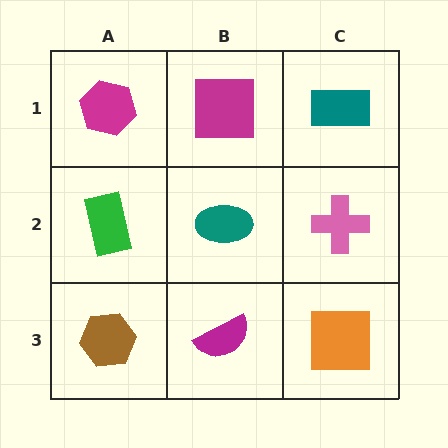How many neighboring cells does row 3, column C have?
2.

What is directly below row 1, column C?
A pink cross.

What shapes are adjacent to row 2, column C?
A teal rectangle (row 1, column C), an orange square (row 3, column C), a teal ellipse (row 2, column B).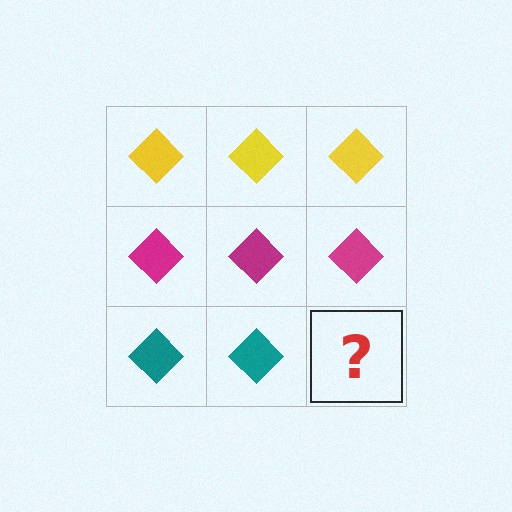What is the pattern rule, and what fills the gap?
The rule is that each row has a consistent color. The gap should be filled with a teal diamond.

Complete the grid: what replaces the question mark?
The question mark should be replaced with a teal diamond.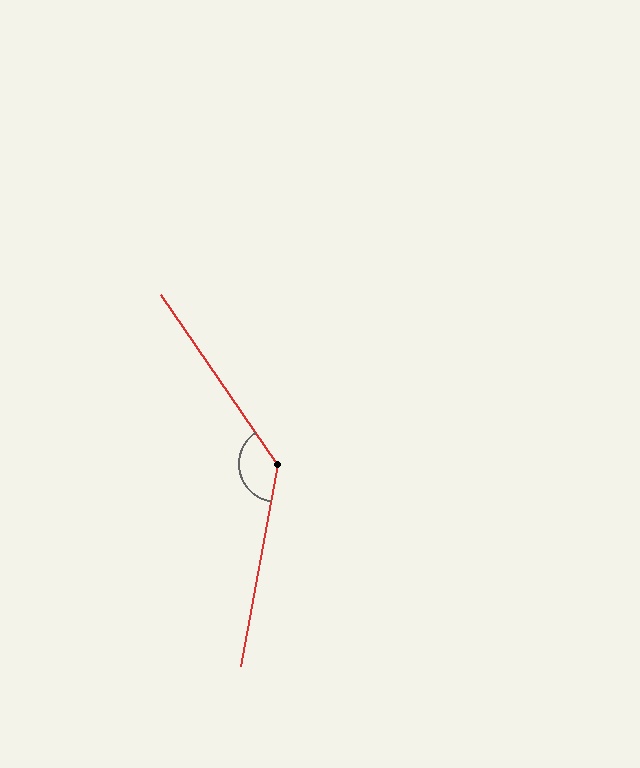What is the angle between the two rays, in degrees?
Approximately 135 degrees.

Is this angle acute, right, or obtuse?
It is obtuse.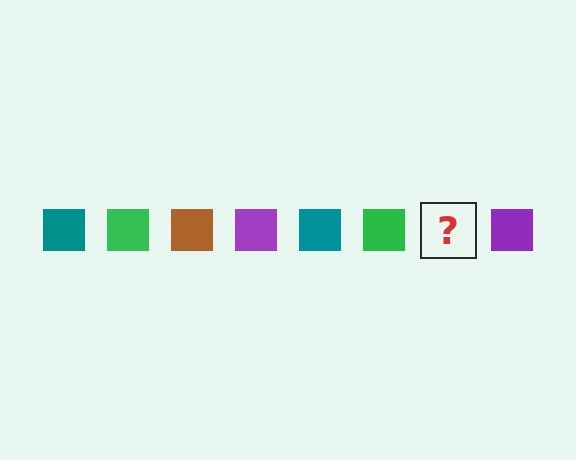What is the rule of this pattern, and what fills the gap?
The rule is that the pattern cycles through teal, green, brown, purple squares. The gap should be filled with a brown square.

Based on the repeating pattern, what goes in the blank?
The blank should be a brown square.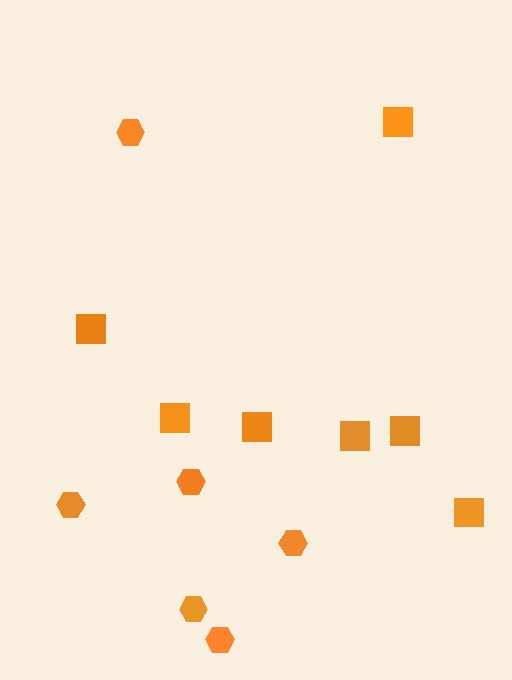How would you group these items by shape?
There are 2 groups: one group of squares (7) and one group of hexagons (6).